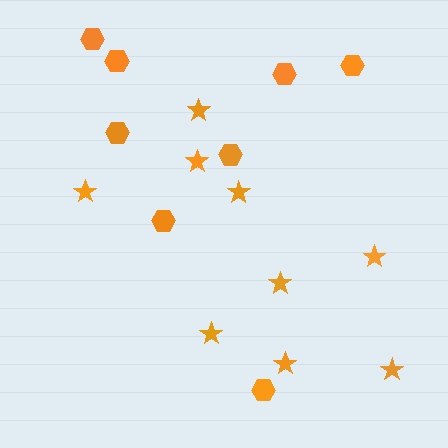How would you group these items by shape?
There are 2 groups: one group of hexagons (8) and one group of stars (9).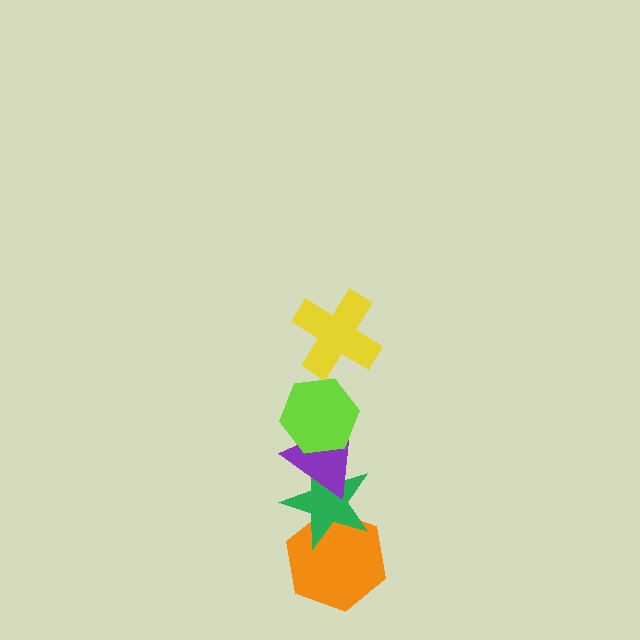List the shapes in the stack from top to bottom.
From top to bottom: the yellow cross, the lime hexagon, the purple triangle, the green star, the orange hexagon.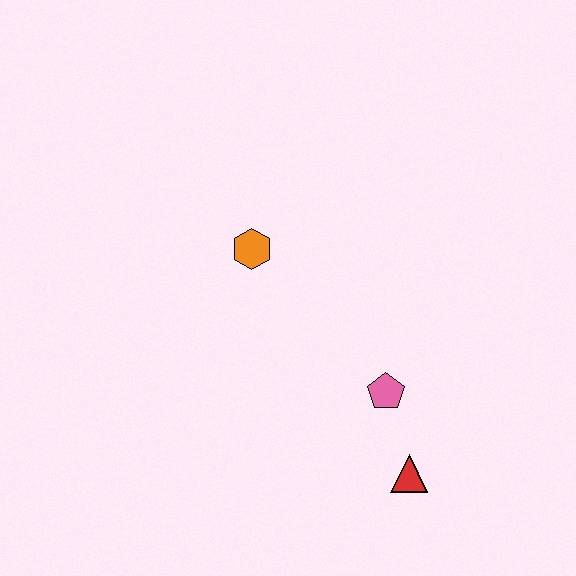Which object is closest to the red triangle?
The pink pentagon is closest to the red triangle.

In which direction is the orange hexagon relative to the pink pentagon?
The orange hexagon is above the pink pentagon.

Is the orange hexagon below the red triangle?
No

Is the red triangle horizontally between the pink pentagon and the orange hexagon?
No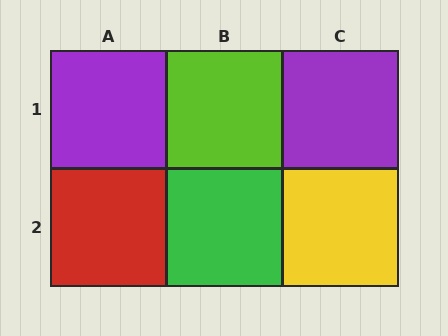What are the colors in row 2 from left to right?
Red, green, yellow.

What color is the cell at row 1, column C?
Purple.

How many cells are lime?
1 cell is lime.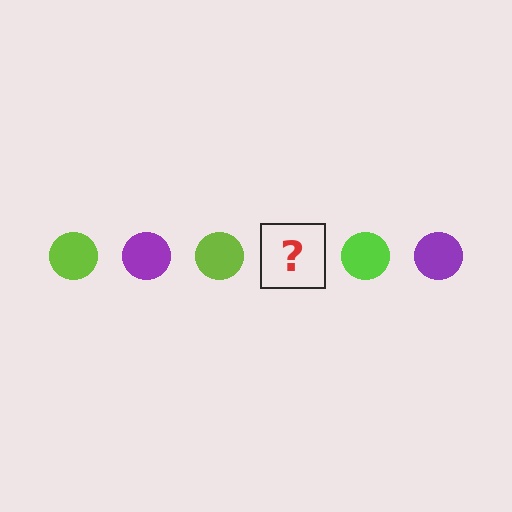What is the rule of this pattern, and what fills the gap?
The rule is that the pattern cycles through lime, purple circles. The gap should be filled with a purple circle.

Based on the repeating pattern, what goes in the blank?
The blank should be a purple circle.